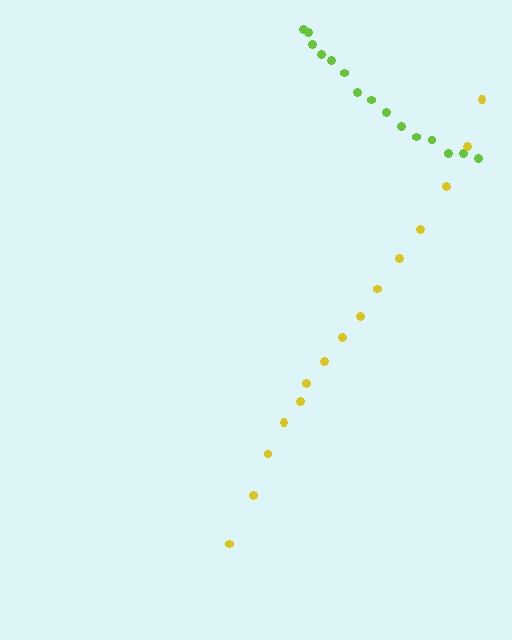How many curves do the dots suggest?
There are 2 distinct paths.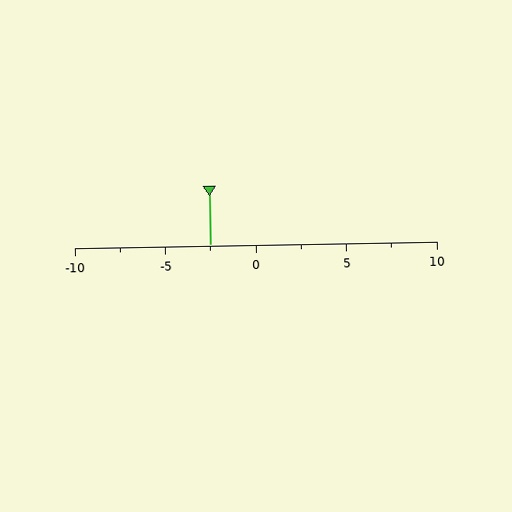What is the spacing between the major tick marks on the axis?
The major ticks are spaced 5 apart.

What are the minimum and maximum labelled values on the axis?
The axis runs from -10 to 10.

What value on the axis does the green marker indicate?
The marker indicates approximately -2.5.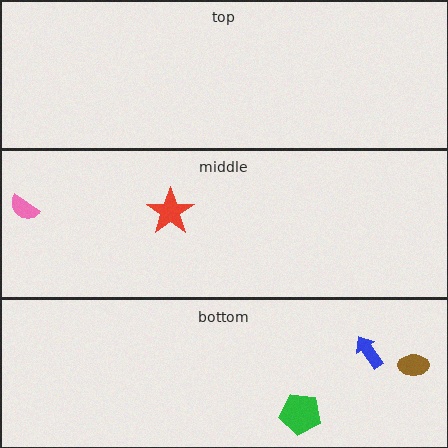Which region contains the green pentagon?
The bottom region.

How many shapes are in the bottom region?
3.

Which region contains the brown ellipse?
The bottom region.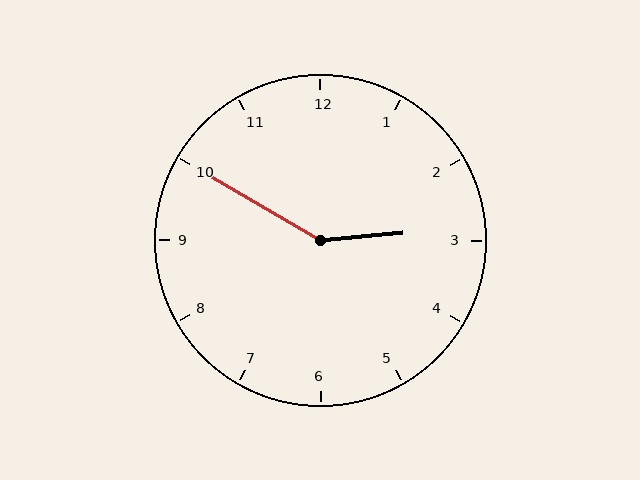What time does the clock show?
2:50.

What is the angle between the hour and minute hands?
Approximately 145 degrees.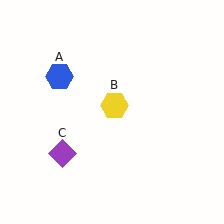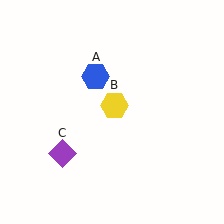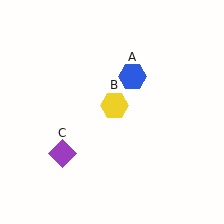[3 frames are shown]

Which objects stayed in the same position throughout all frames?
Yellow hexagon (object B) and purple diamond (object C) remained stationary.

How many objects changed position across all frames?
1 object changed position: blue hexagon (object A).